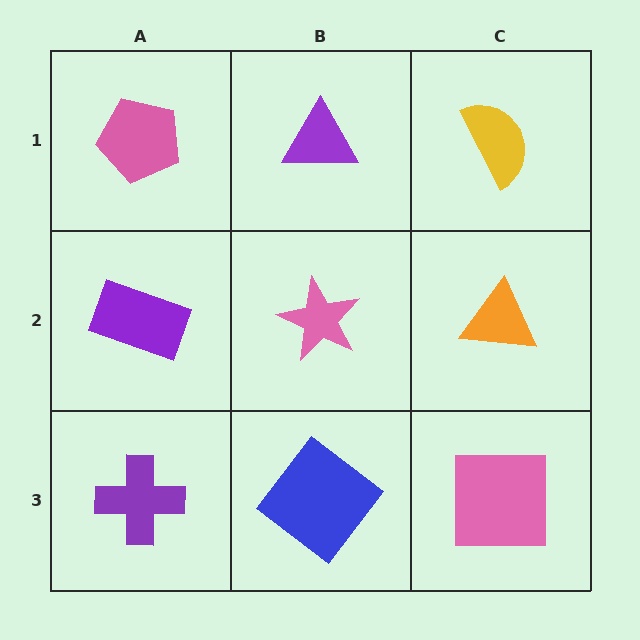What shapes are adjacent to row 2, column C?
A yellow semicircle (row 1, column C), a pink square (row 3, column C), a pink star (row 2, column B).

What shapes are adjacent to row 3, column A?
A purple rectangle (row 2, column A), a blue diamond (row 3, column B).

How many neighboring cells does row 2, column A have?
3.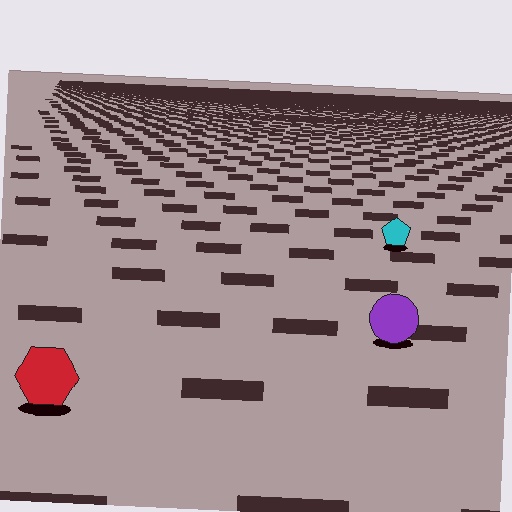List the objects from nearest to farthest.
From nearest to farthest: the red hexagon, the purple circle, the cyan pentagon.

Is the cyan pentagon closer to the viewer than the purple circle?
No. The purple circle is closer — you can tell from the texture gradient: the ground texture is coarser near it.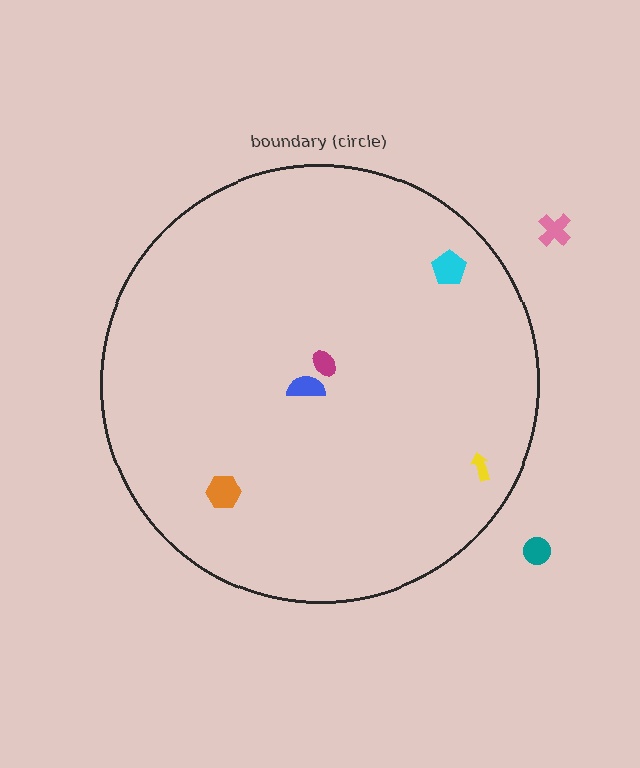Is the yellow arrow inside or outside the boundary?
Inside.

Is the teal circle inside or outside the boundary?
Outside.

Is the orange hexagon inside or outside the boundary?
Inside.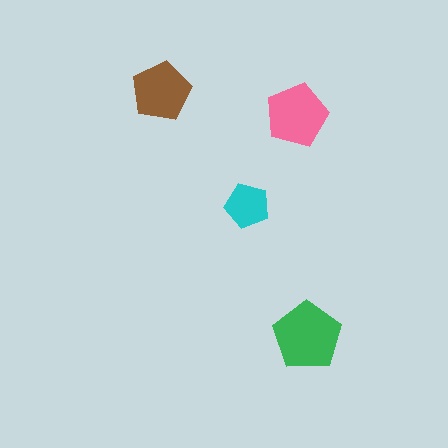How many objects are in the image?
There are 4 objects in the image.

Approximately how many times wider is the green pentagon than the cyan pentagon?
About 1.5 times wider.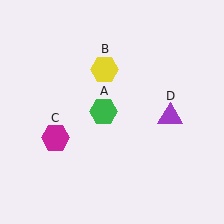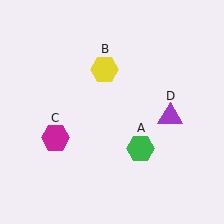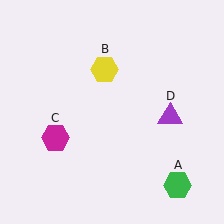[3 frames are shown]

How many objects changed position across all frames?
1 object changed position: green hexagon (object A).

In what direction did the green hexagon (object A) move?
The green hexagon (object A) moved down and to the right.